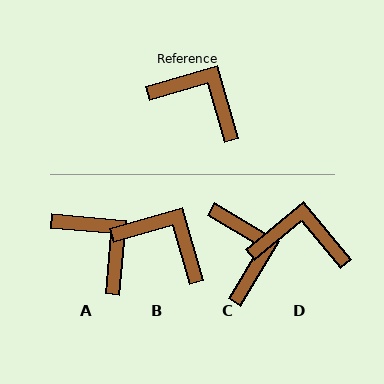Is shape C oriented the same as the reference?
No, it is off by about 47 degrees.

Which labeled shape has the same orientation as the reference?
B.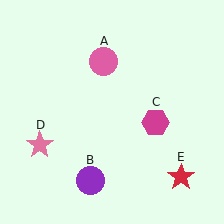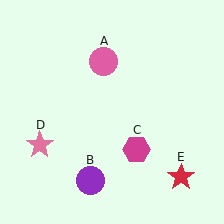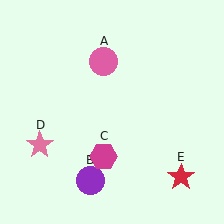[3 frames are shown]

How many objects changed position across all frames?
1 object changed position: magenta hexagon (object C).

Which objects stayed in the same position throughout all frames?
Pink circle (object A) and purple circle (object B) and pink star (object D) and red star (object E) remained stationary.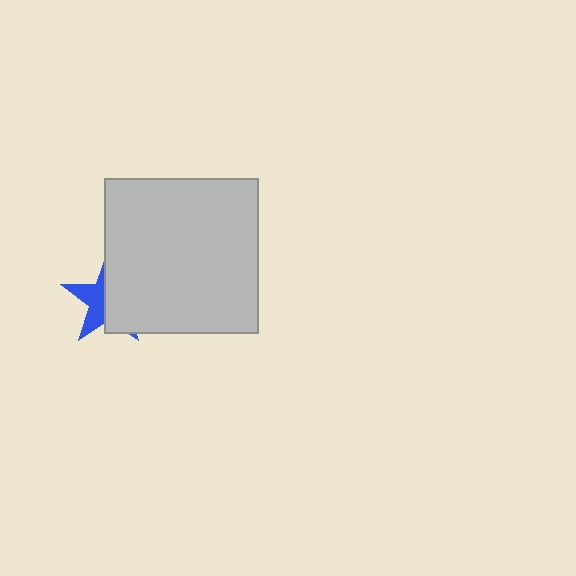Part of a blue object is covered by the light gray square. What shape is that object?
It is a star.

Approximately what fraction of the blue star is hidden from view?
Roughly 59% of the blue star is hidden behind the light gray square.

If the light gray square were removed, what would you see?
You would see the complete blue star.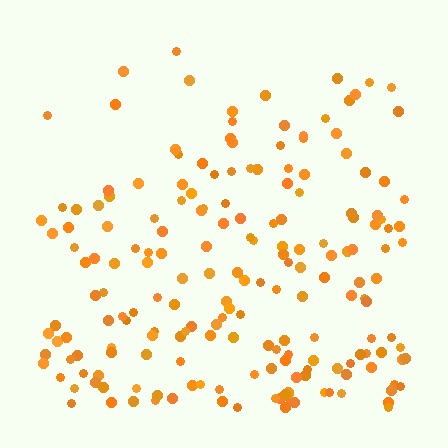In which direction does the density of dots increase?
From top to bottom, with the bottom side densest.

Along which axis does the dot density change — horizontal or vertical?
Vertical.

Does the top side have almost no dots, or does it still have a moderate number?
Still a moderate number, just noticeably fewer than the bottom.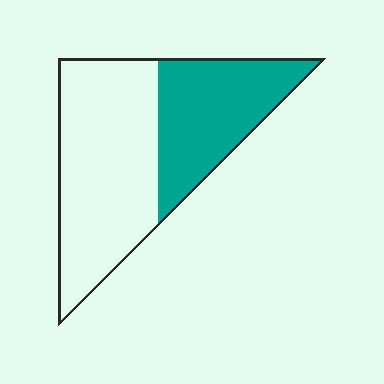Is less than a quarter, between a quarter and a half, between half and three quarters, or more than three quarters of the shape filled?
Between a quarter and a half.